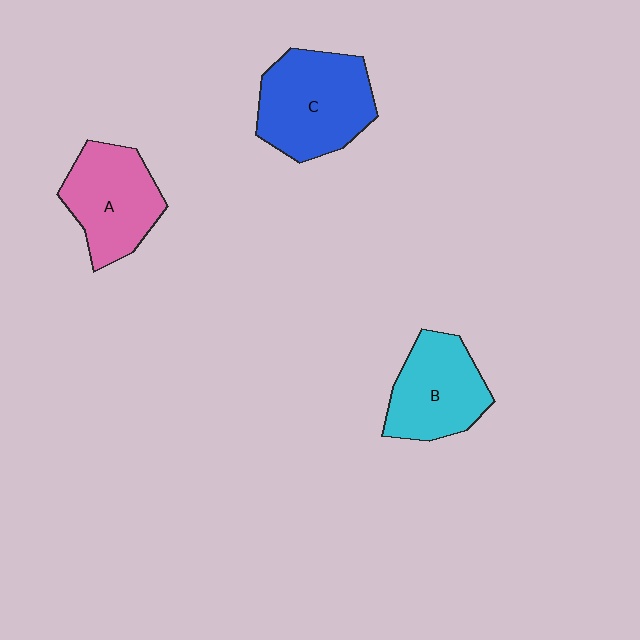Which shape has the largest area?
Shape C (blue).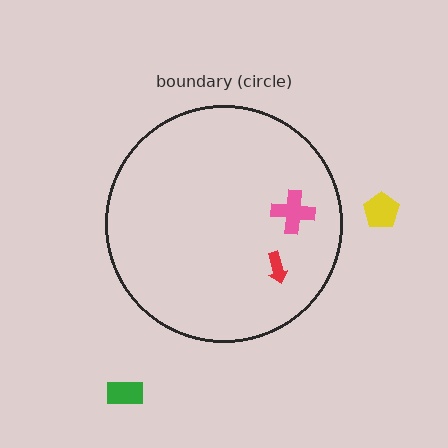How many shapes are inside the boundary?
2 inside, 2 outside.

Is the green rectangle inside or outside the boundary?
Outside.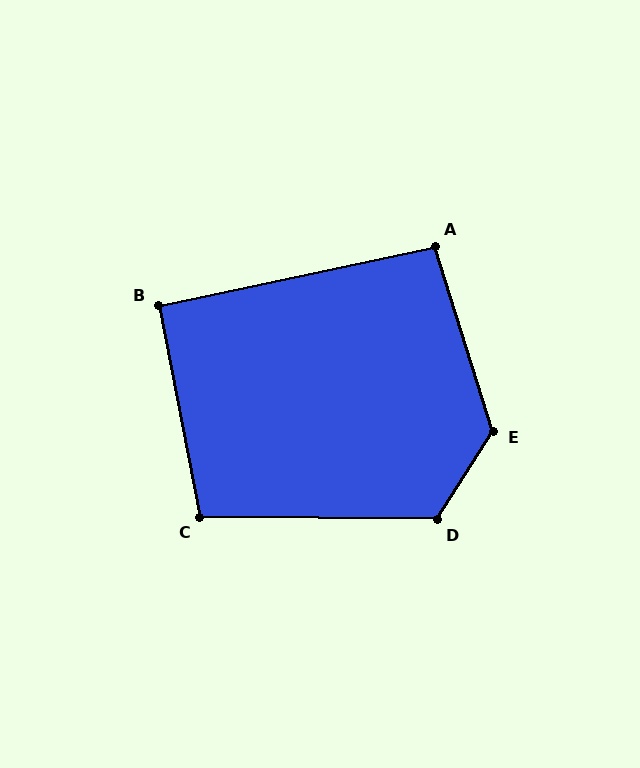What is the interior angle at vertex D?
Approximately 122 degrees (obtuse).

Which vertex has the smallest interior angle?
B, at approximately 91 degrees.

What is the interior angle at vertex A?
Approximately 95 degrees (obtuse).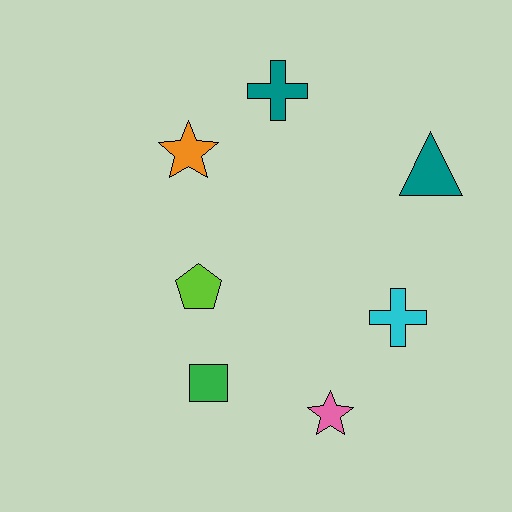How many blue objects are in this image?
There are no blue objects.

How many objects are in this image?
There are 7 objects.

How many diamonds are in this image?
There are no diamonds.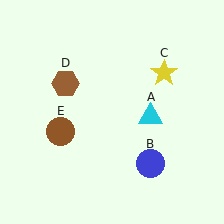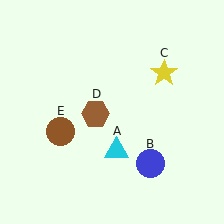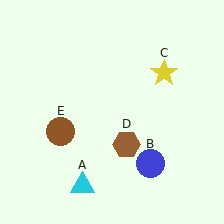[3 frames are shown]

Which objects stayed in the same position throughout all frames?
Blue circle (object B) and yellow star (object C) and brown circle (object E) remained stationary.